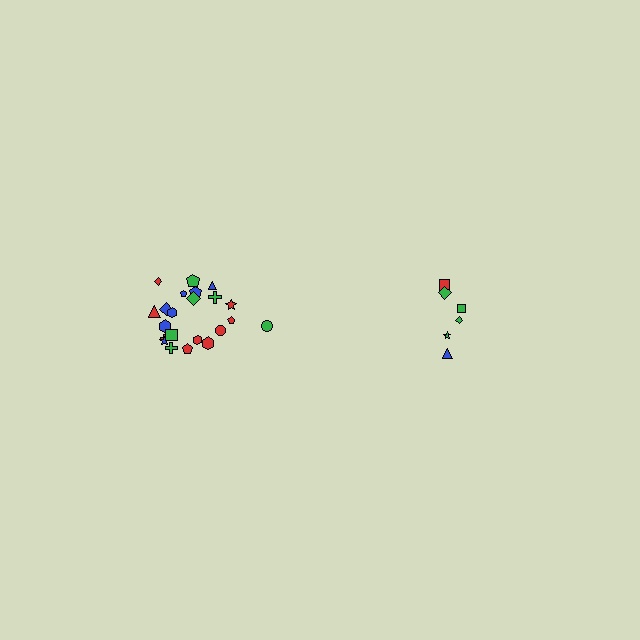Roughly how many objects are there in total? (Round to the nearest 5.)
Roughly 30 objects in total.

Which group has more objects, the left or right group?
The left group.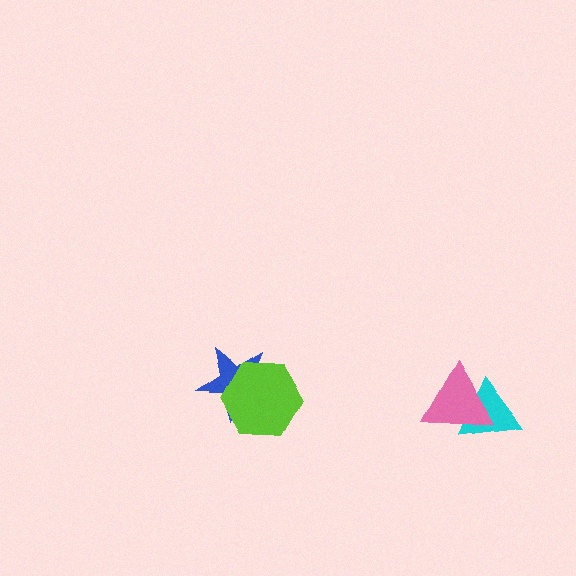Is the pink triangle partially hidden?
No, no other shape covers it.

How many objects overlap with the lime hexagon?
1 object overlaps with the lime hexagon.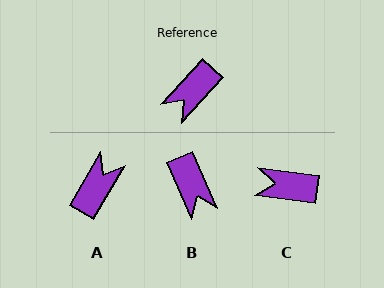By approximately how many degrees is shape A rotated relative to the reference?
Approximately 168 degrees clockwise.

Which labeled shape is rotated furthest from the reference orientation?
A, about 168 degrees away.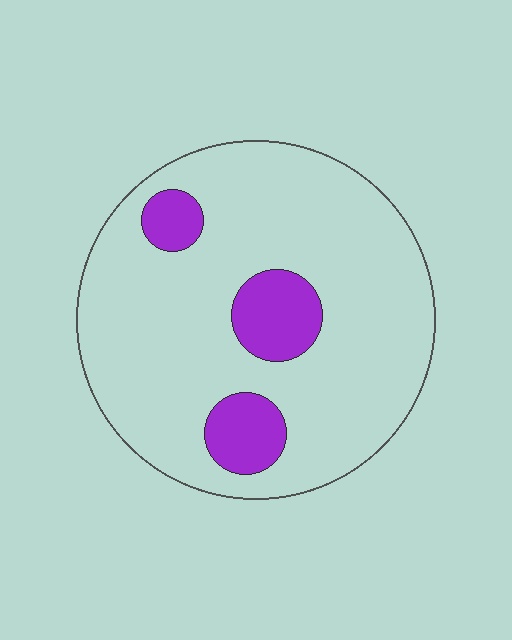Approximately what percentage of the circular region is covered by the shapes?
Approximately 15%.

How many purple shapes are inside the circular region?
3.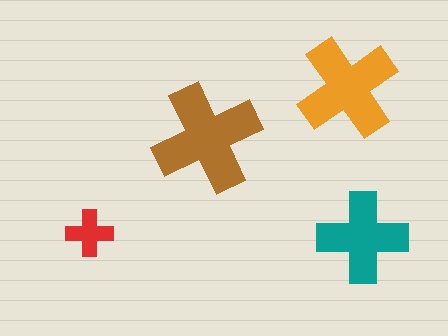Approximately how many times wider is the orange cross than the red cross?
About 2 times wider.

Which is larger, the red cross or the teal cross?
The teal one.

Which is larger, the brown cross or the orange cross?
The brown one.